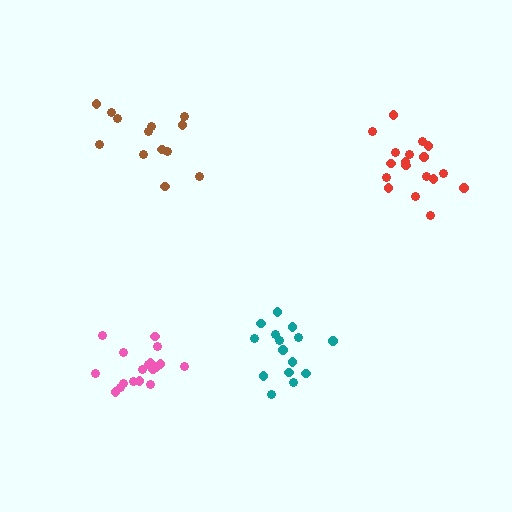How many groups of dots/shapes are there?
There are 4 groups.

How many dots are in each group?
Group 1: 15 dots, Group 2: 18 dots, Group 3: 18 dots, Group 4: 13 dots (64 total).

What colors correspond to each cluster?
The clusters are colored: teal, red, pink, brown.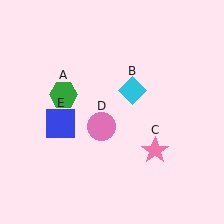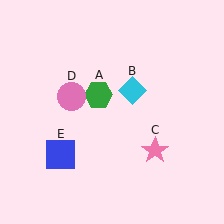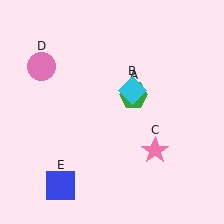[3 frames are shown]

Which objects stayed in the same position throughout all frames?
Cyan diamond (object B) and pink star (object C) remained stationary.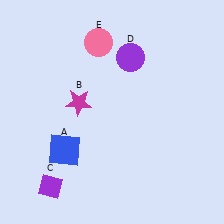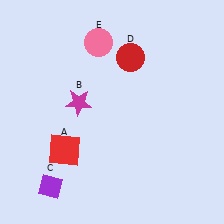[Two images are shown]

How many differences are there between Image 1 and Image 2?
There are 2 differences between the two images.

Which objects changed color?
A changed from blue to red. D changed from purple to red.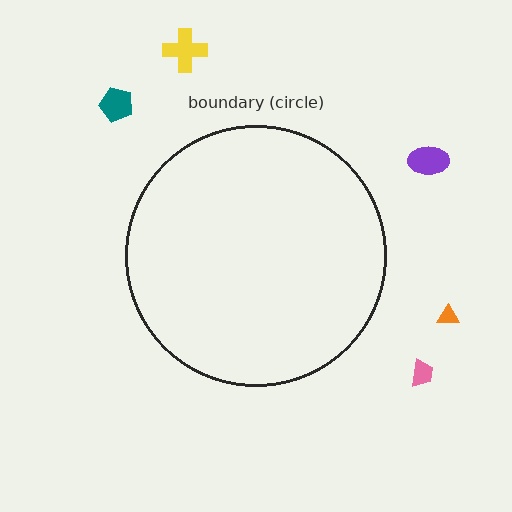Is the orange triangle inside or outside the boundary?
Outside.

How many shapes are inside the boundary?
0 inside, 5 outside.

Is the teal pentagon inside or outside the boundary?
Outside.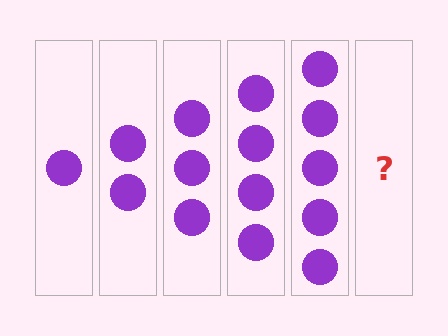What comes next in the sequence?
The next element should be 6 circles.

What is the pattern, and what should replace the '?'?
The pattern is that each step adds one more circle. The '?' should be 6 circles.